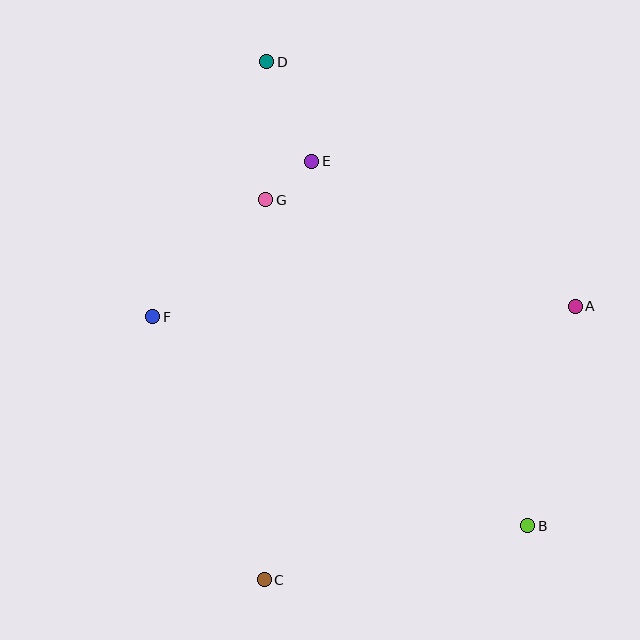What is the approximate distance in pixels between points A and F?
The distance between A and F is approximately 422 pixels.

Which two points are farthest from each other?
Points B and D are farthest from each other.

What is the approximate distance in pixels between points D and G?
The distance between D and G is approximately 138 pixels.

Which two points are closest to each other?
Points E and G are closest to each other.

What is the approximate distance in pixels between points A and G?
The distance between A and G is approximately 327 pixels.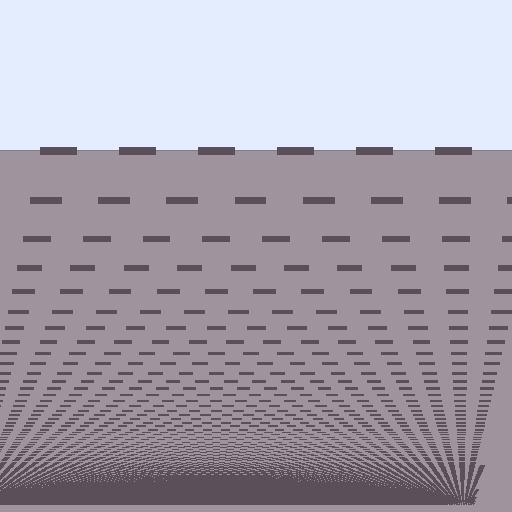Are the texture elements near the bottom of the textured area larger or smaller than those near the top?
Smaller. The gradient is inverted — elements near the bottom are smaller and denser.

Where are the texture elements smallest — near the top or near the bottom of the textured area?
Near the bottom.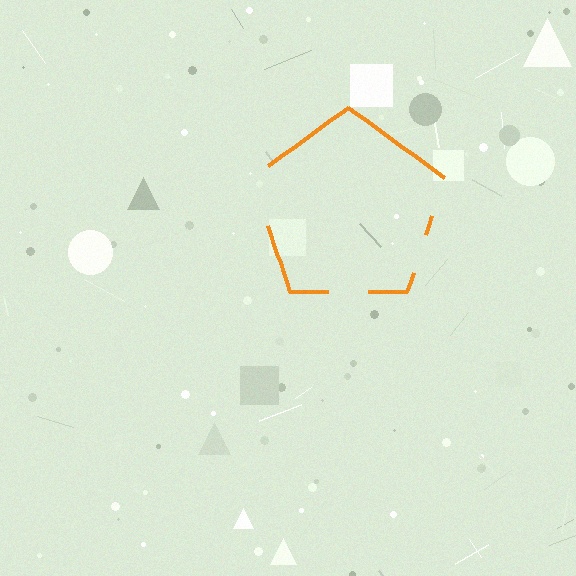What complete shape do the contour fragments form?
The contour fragments form a pentagon.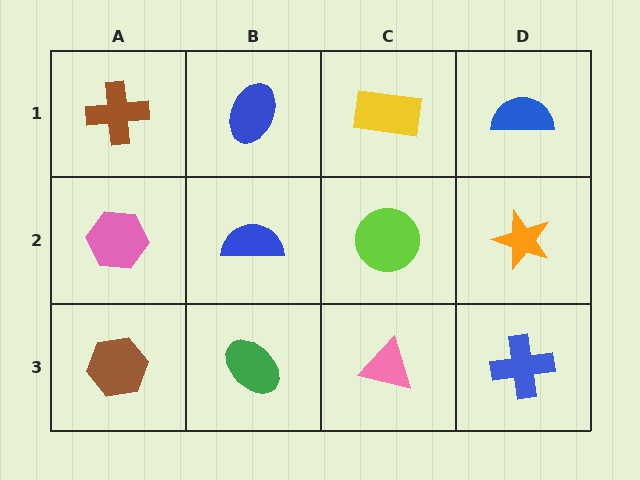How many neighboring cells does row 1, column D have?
2.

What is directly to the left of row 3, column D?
A pink triangle.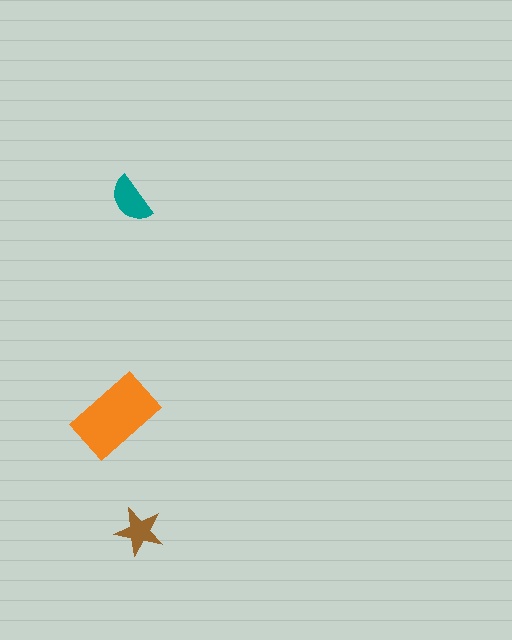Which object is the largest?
The orange rectangle.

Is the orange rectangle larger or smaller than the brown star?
Larger.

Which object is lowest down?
The brown star is bottommost.